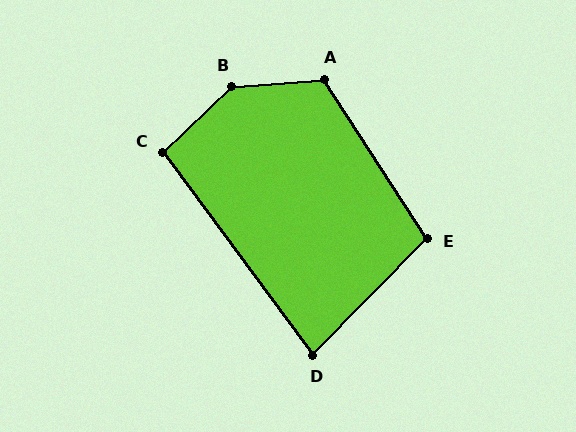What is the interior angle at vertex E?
Approximately 102 degrees (obtuse).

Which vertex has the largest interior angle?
B, at approximately 141 degrees.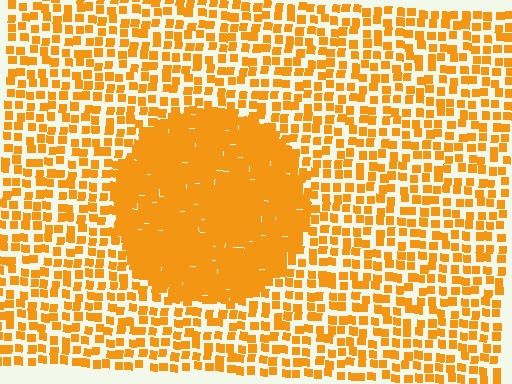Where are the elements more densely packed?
The elements are more densely packed inside the circle boundary.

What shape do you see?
I see a circle.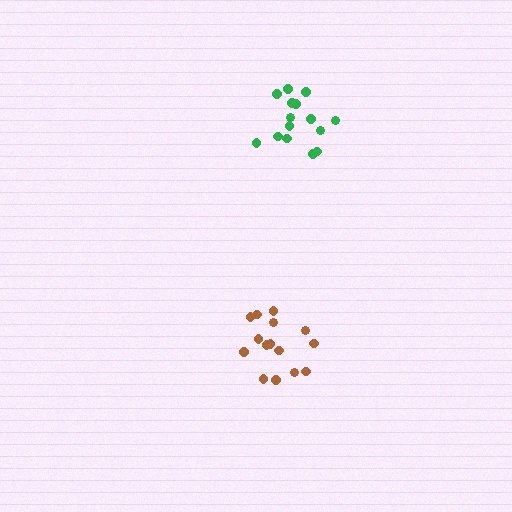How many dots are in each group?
Group 1: 15 dots, Group 2: 15 dots (30 total).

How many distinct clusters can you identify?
There are 2 distinct clusters.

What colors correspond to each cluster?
The clusters are colored: green, brown.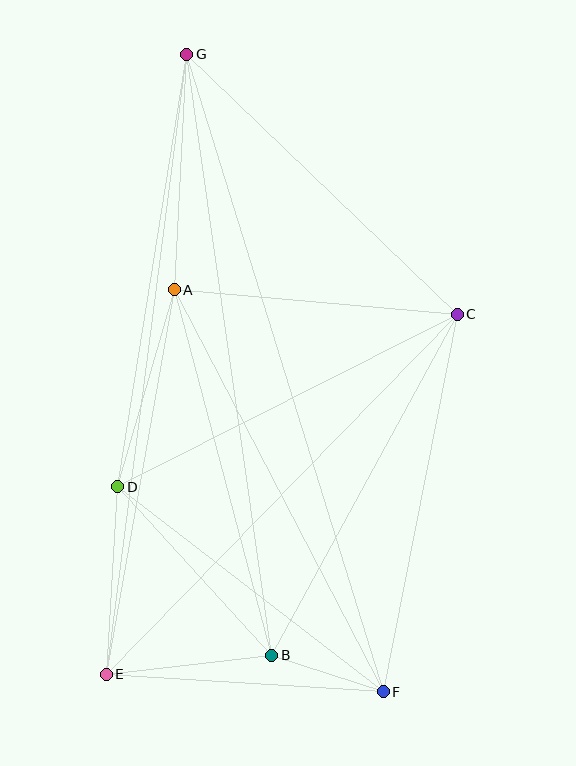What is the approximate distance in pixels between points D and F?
The distance between D and F is approximately 335 pixels.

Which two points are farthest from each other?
Points F and G are farthest from each other.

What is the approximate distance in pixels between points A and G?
The distance between A and G is approximately 236 pixels.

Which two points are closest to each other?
Points B and F are closest to each other.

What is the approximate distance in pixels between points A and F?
The distance between A and F is approximately 453 pixels.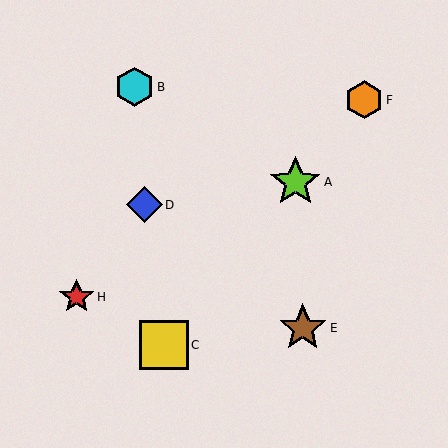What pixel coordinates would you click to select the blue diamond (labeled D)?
Click at (144, 205) to select the blue diamond D.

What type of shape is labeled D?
Shape D is a blue diamond.